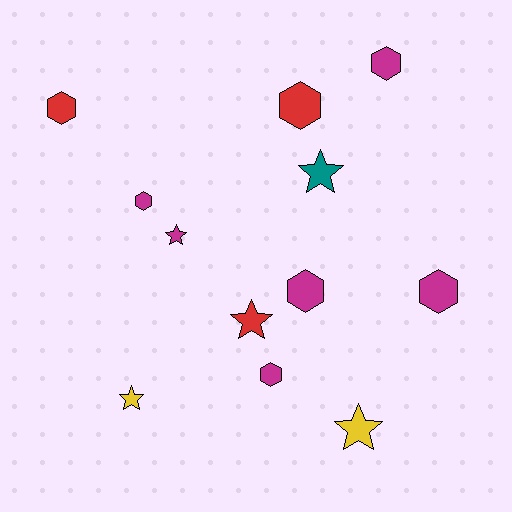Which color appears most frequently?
Magenta, with 6 objects.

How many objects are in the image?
There are 12 objects.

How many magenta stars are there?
There is 1 magenta star.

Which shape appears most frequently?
Hexagon, with 7 objects.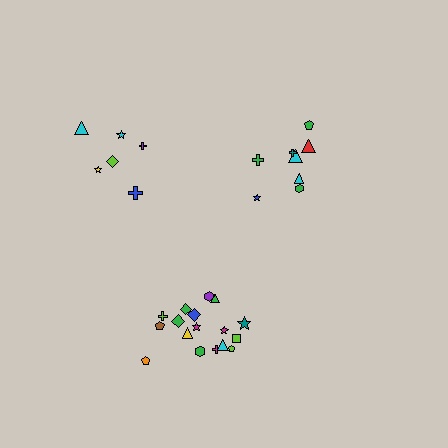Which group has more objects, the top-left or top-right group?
The top-right group.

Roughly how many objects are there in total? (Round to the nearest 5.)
Roughly 30 objects in total.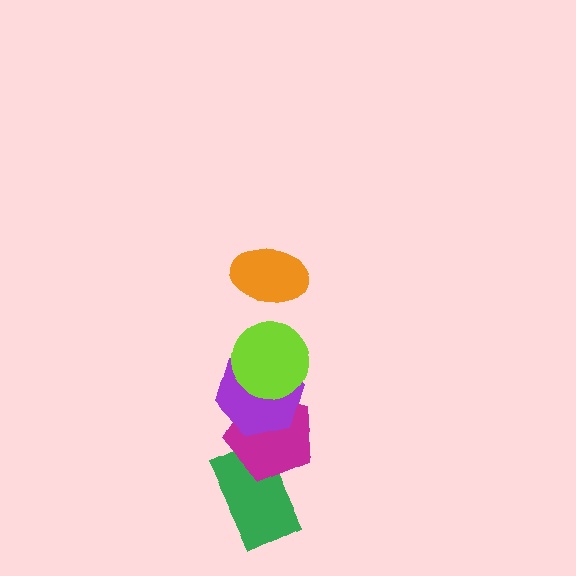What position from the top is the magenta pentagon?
The magenta pentagon is 4th from the top.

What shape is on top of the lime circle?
The orange ellipse is on top of the lime circle.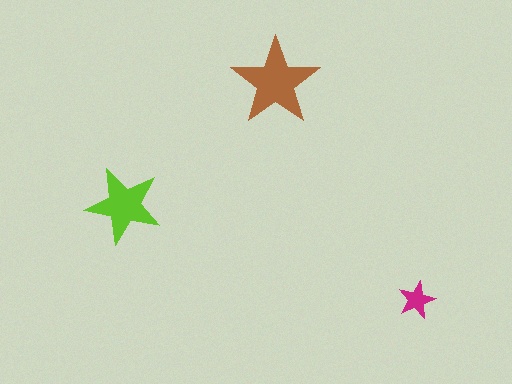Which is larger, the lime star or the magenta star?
The lime one.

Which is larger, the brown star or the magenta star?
The brown one.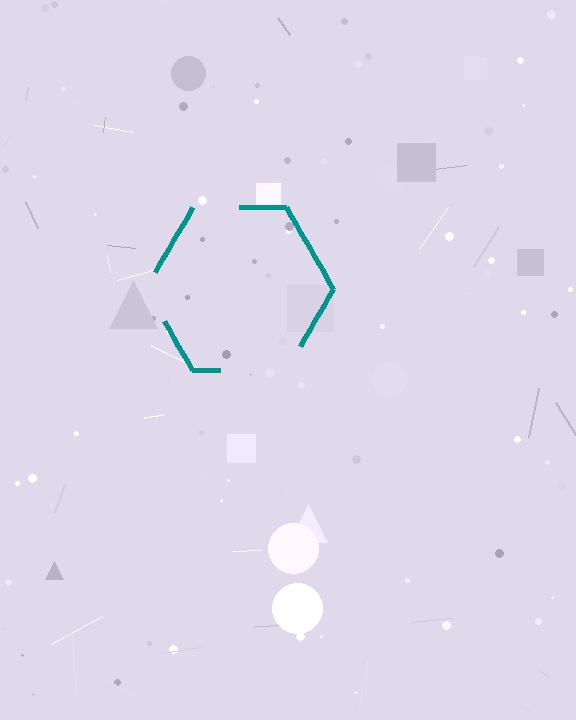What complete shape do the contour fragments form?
The contour fragments form a hexagon.